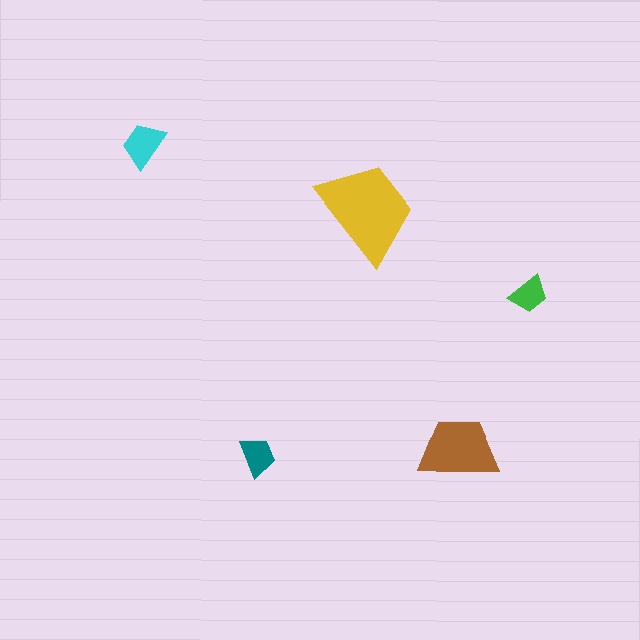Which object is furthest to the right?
The green trapezoid is rightmost.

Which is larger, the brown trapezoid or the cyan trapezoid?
The brown one.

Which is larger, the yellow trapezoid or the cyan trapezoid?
The yellow one.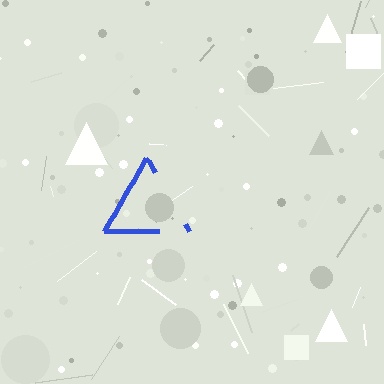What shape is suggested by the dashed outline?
The dashed outline suggests a triangle.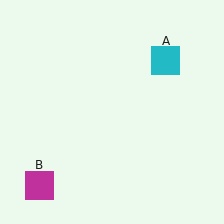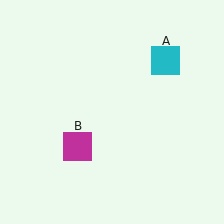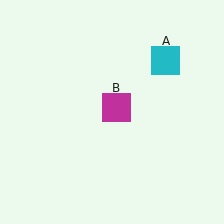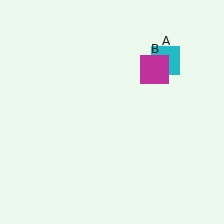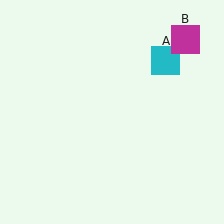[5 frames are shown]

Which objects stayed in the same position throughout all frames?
Cyan square (object A) remained stationary.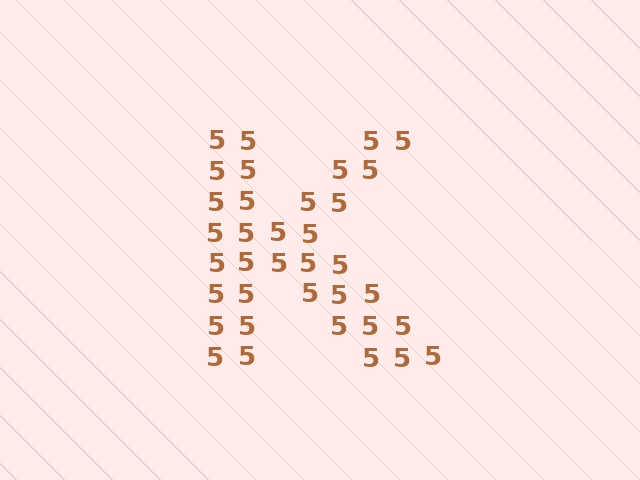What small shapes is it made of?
It is made of small digit 5's.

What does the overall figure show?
The overall figure shows the letter K.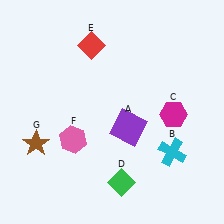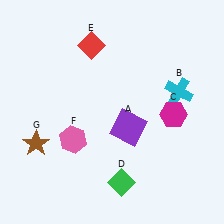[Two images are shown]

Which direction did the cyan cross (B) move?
The cyan cross (B) moved up.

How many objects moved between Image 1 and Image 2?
1 object moved between the two images.